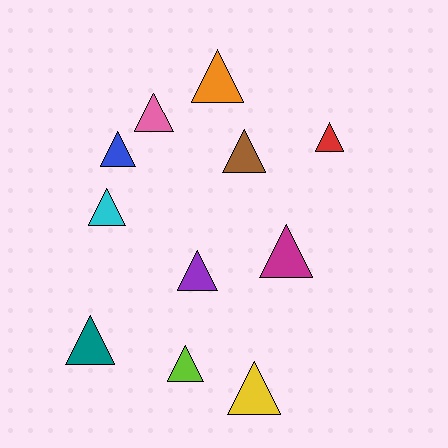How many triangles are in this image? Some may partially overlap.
There are 11 triangles.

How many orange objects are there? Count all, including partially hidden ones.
There is 1 orange object.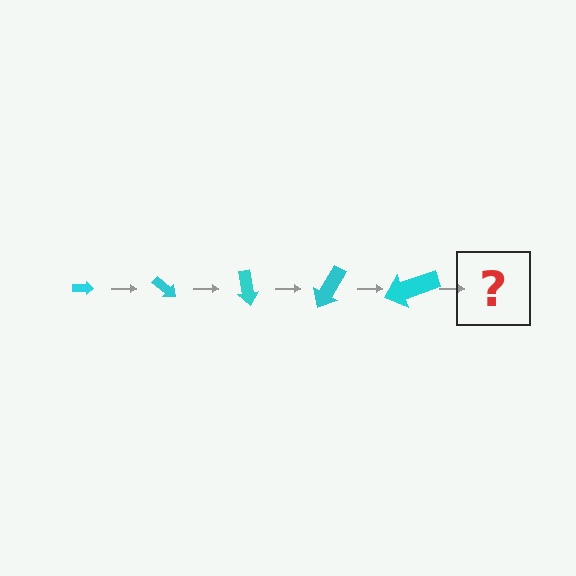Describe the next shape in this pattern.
It should be an arrow, larger than the previous one and rotated 200 degrees from the start.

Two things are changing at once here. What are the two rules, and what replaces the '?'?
The two rules are that the arrow grows larger each step and it rotates 40 degrees each step. The '?' should be an arrow, larger than the previous one and rotated 200 degrees from the start.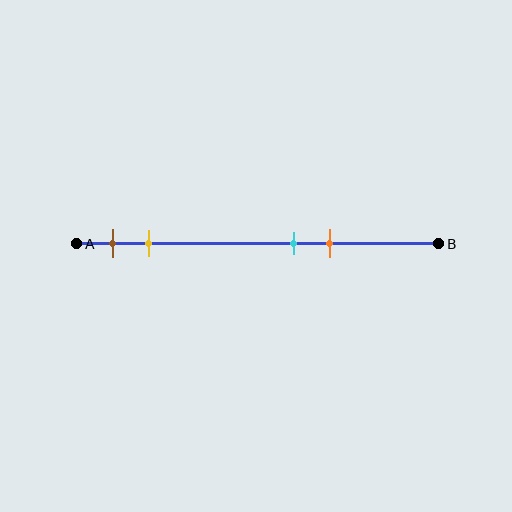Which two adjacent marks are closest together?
The cyan and orange marks are the closest adjacent pair.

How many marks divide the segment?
There are 4 marks dividing the segment.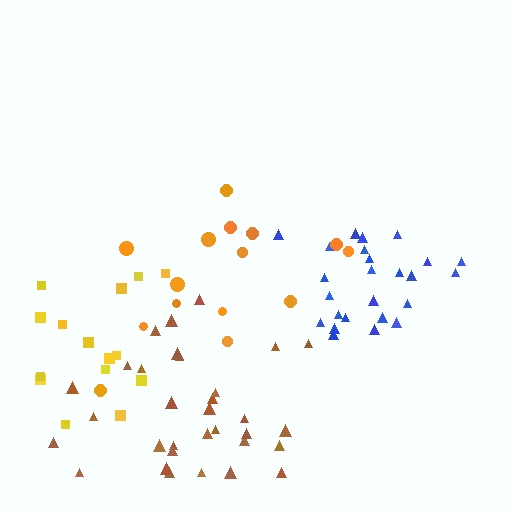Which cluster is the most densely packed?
Blue.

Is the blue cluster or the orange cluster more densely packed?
Blue.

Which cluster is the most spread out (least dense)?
Orange.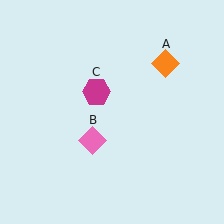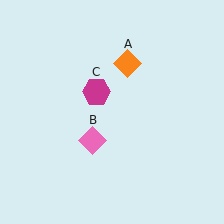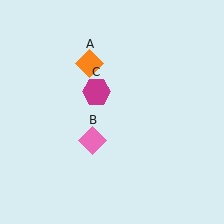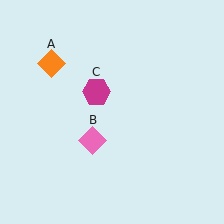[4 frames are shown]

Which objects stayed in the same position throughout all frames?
Pink diamond (object B) and magenta hexagon (object C) remained stationary.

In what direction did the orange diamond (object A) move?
The orange diamond (object A) moved left.